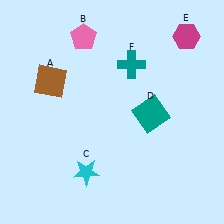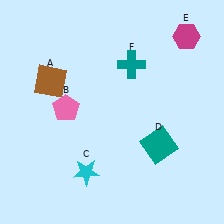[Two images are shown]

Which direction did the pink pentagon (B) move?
The pink pentagon (B) moved down.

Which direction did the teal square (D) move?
The teal square (D) moved down.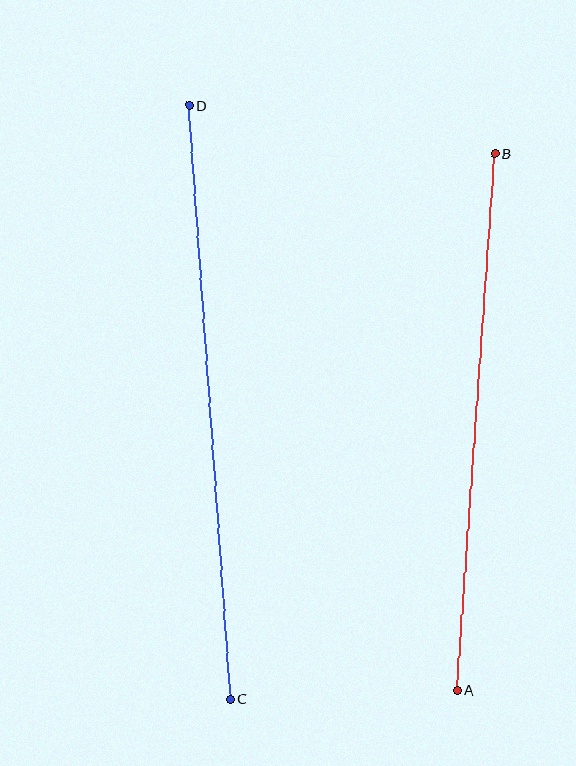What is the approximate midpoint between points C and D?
The midpoint is at approximately (210, 402) pixels.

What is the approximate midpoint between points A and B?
The midpoint is at approximately (476, 422) pixels.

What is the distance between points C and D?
The distance is approximately 595 pixels.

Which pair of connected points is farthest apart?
Points C and D are farthest apart.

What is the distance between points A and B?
The distance is approximately 538 pixels.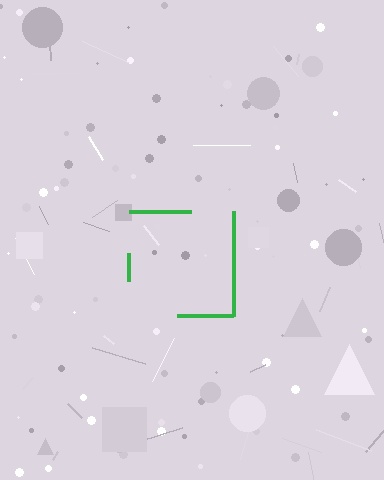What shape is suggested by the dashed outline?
The dashed outline suggests a square.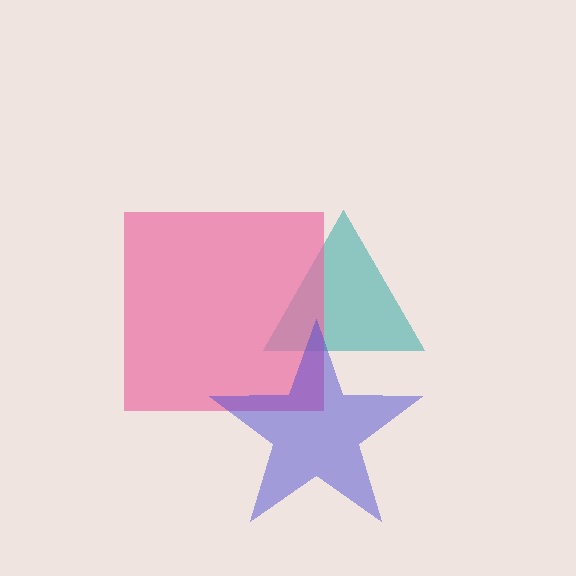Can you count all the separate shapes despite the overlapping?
Yes, there are 3 separate shapes.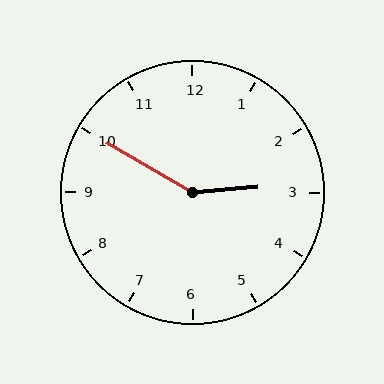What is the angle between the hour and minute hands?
Approximately 145 degrees.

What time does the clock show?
2:50.